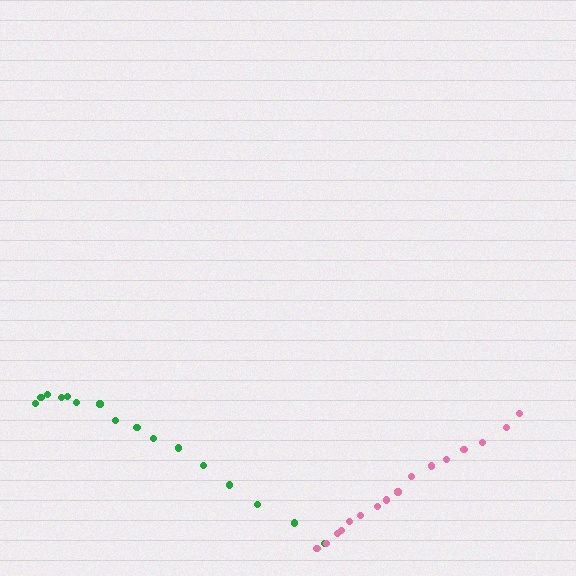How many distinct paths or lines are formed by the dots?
There are 2 distinct paths.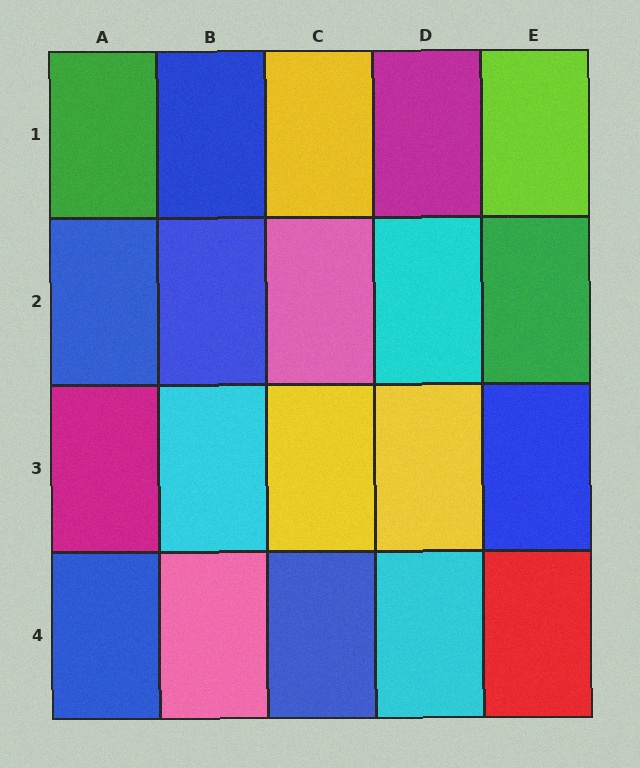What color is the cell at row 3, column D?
Yellow.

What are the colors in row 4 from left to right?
Blue, pink, blue, cyan, red.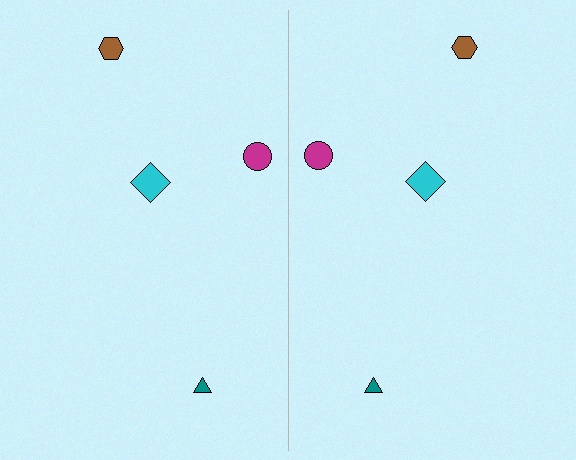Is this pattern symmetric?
Yes, this pattern has bilateral (reflection) symmetry.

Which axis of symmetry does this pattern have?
The pattern has a vertical axis of symmetry running through the center of the image.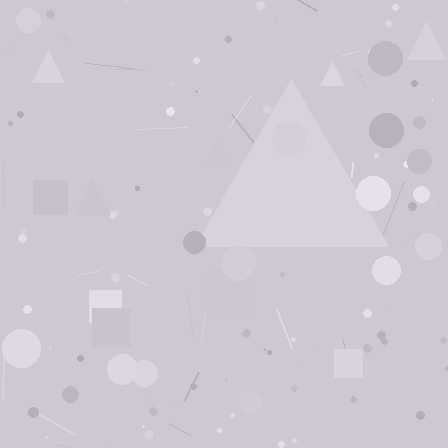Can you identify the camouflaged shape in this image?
The camouflaged shape is a triangle.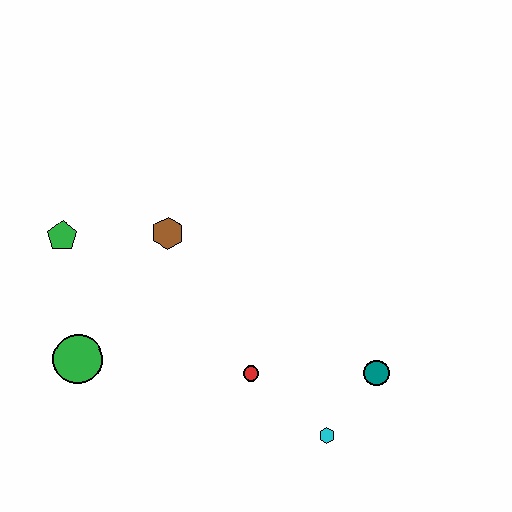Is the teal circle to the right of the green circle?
Yes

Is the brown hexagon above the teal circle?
Yes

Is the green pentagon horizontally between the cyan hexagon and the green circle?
No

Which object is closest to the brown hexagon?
The green pentagon is closest to the brown hexagon.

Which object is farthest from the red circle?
The green pentagon is farthest from the red circle.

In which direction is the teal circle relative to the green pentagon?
The teal circle is to the right of the green pentagon.